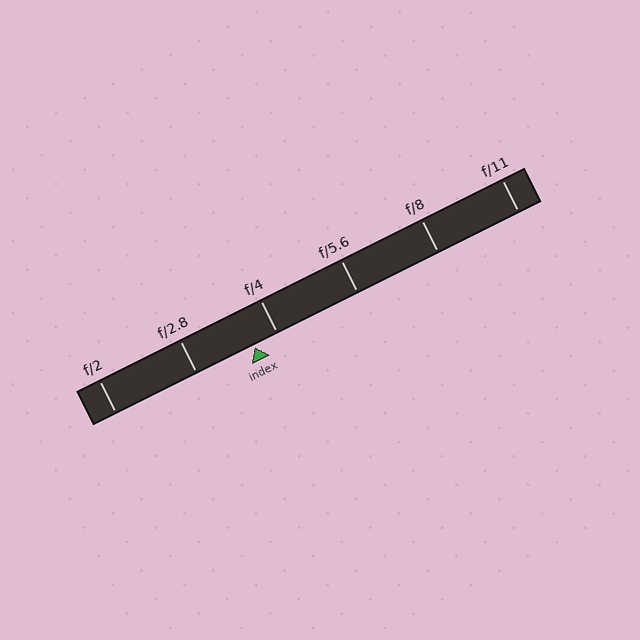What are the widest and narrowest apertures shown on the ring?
The widest aperture shown is f/2 and the narrowest is f/11.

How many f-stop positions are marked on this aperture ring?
There are 6 f-stop positions marked.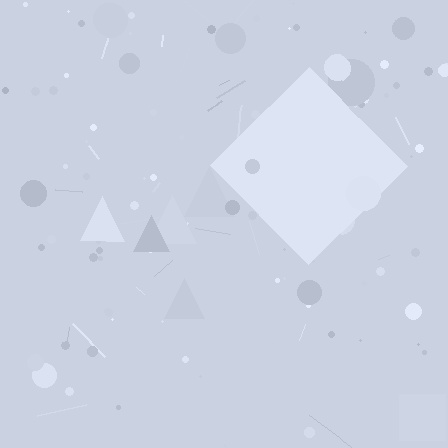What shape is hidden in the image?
A diamond is hidden in the image.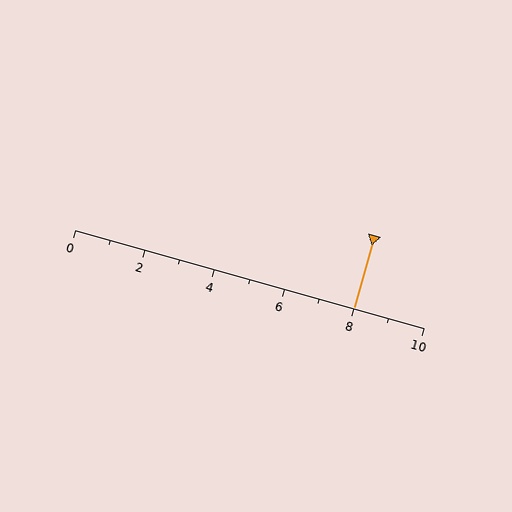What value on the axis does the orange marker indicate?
The marker indicates approximately 8.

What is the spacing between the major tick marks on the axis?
The major ticks are spaced 2 apart.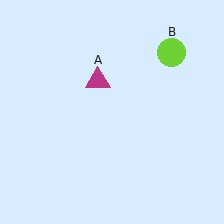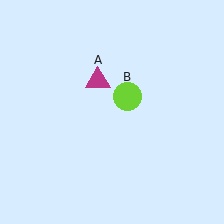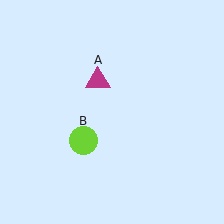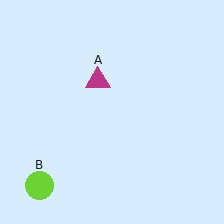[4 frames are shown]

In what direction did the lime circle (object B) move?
The lime circle (object B) moved down and to the left.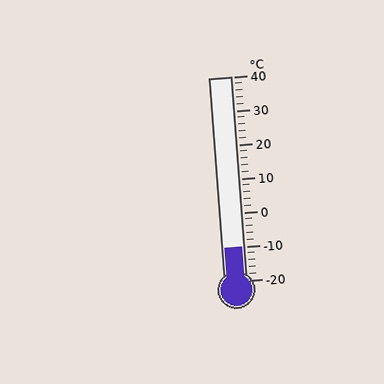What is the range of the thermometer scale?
The thermometer scale ranges from -20°C to 40°C.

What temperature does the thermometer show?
The thermometer shows approximately -10°C.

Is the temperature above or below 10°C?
The temperature is below 10°C.